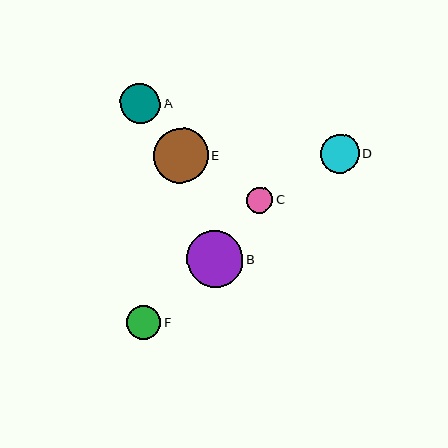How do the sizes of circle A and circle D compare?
Circle A and circle D are approximately the same size.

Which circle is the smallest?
Circle C is the smallest with a size of approximately 26 pixels.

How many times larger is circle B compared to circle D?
Circle B is approximately 1.5 times the size of circle D.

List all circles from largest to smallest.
From largest to smallest: B, E, A, D, F, C.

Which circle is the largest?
Circle B is the largest with a size of approximately 57 pixels.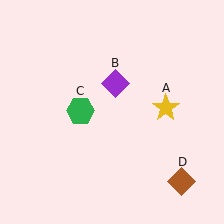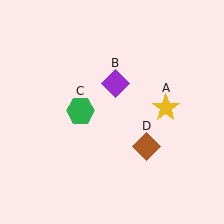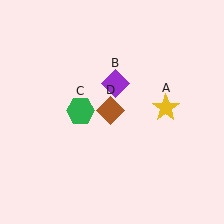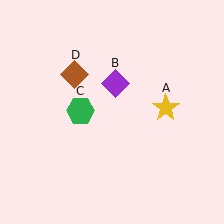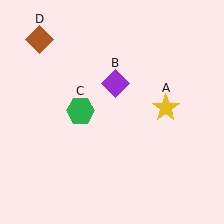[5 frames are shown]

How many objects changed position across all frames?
1 object changed position: brown diamond (object D).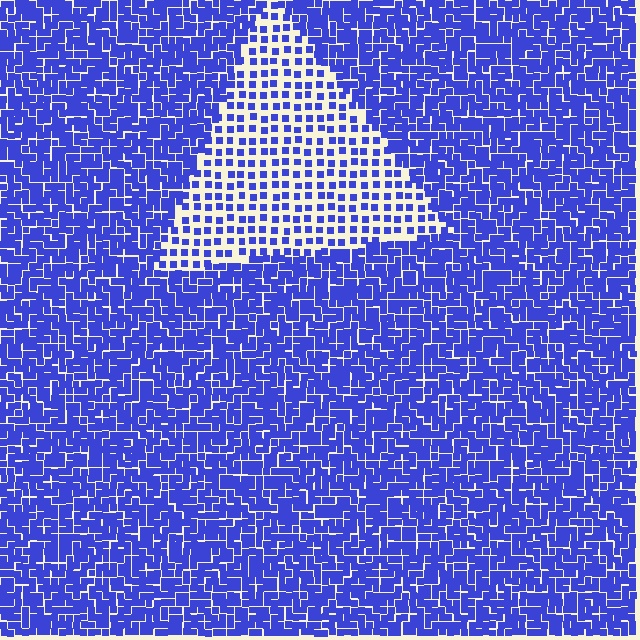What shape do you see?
I see a triangle.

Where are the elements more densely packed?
The elements are more densely packed outside the triangle boundary.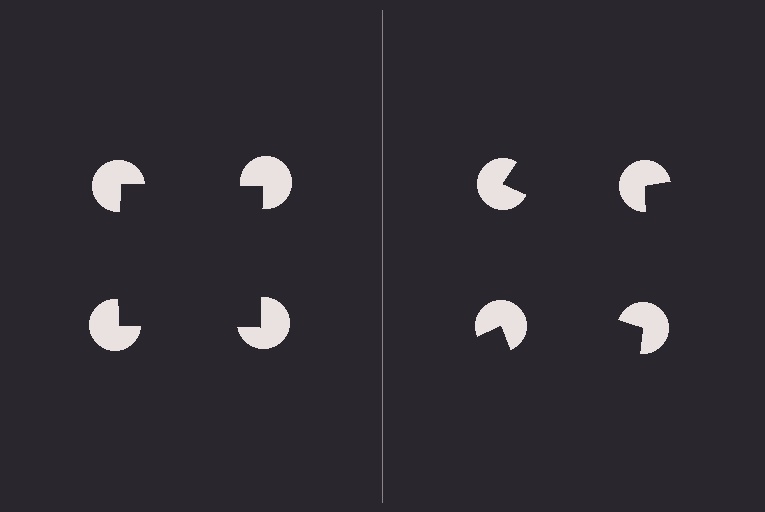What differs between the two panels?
The pac-man discs are positioned identically on both sides; only the wedge orientations differ. On the left they align to a square; on the right they are misaligned.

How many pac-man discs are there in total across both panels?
8 — 4 on each side.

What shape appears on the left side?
An illusory square.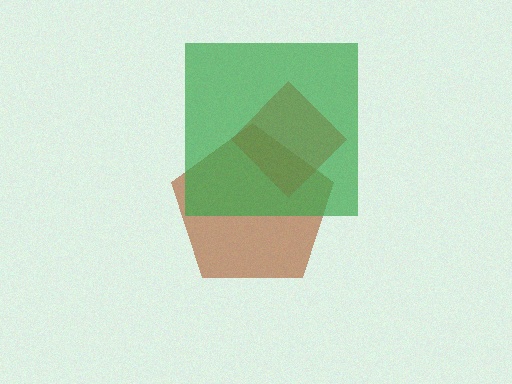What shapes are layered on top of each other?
The layered shapes are: a brown pentagon, a red diamond, a green square.